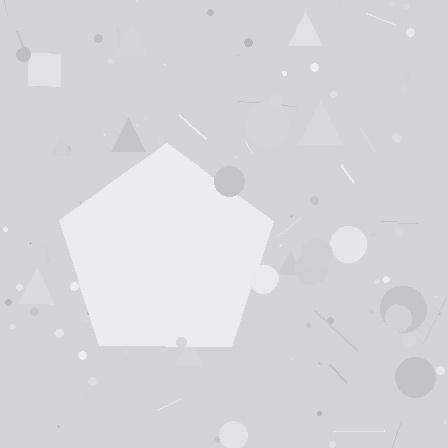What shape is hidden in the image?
A pentagon is hidden in the image.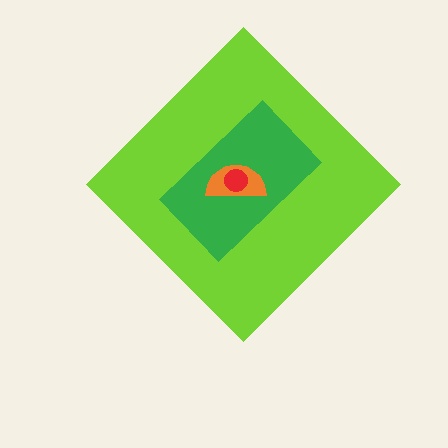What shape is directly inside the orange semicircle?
The red circle.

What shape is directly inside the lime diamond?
The green rectangle.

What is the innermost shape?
The red circle.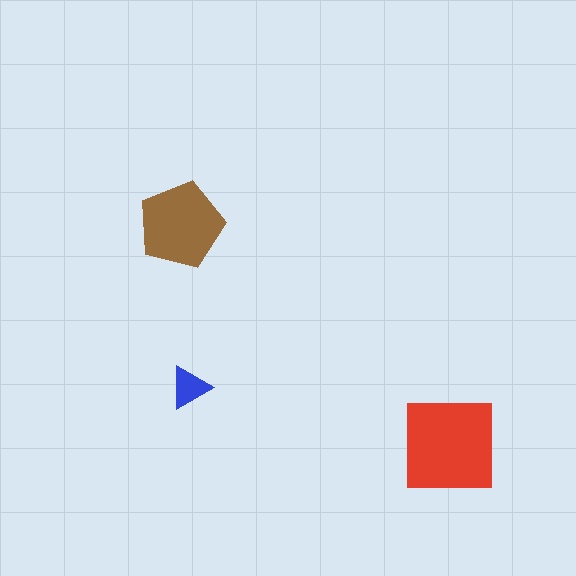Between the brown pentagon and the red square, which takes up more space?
The red square.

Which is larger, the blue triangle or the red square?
The red square.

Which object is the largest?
The red square.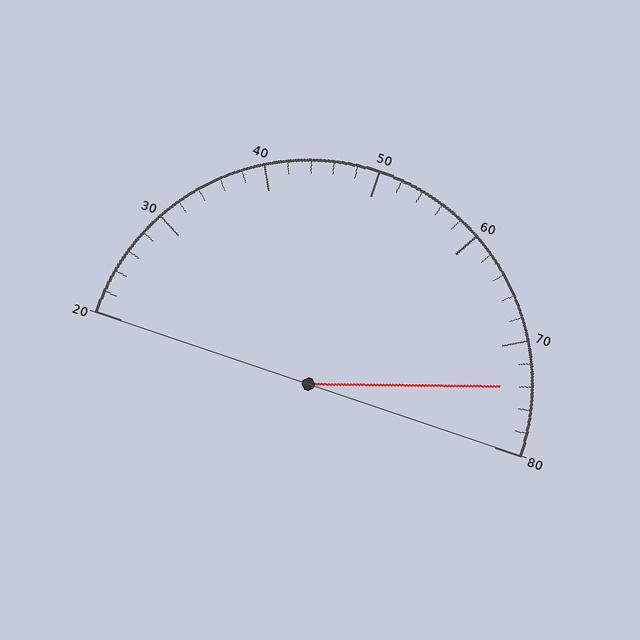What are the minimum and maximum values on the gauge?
The gauge ranges from 20 to 80.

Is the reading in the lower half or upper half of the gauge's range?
The reading is in the upper half of the range (20 to 80).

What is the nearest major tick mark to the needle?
The nearest major tick mark is 70.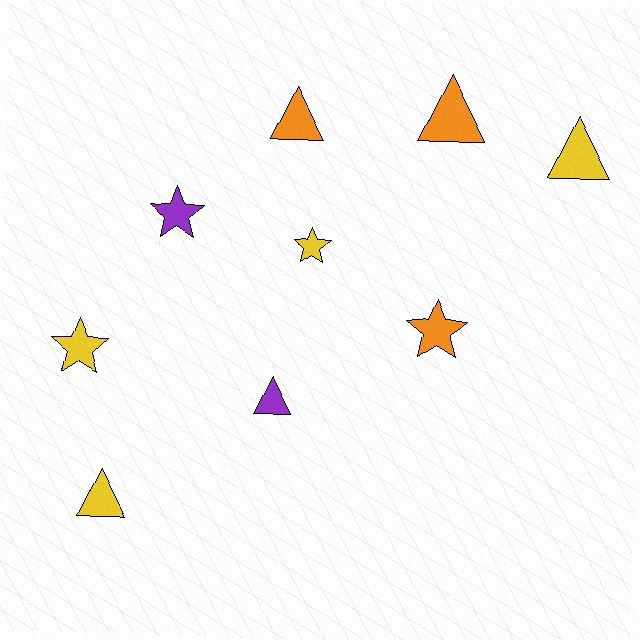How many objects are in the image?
There are 9 objects.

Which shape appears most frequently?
Triangle, with 5 objects.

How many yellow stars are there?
There are 2 yellow stars.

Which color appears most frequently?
Yellow, with 4 objects.